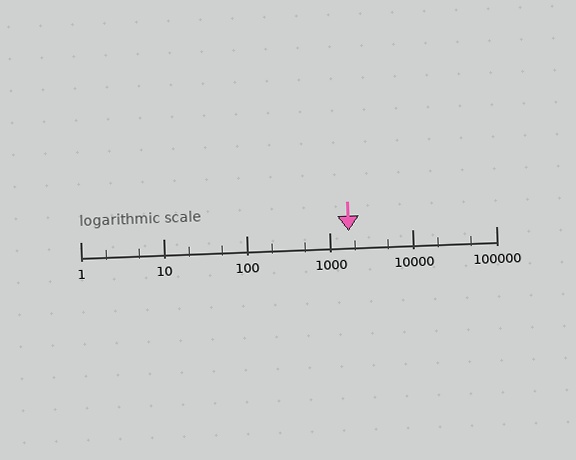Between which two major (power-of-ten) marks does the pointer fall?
The pointer is between 1000 and 10000.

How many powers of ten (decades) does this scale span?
The scale spans 5 decades, from 1 to 100000.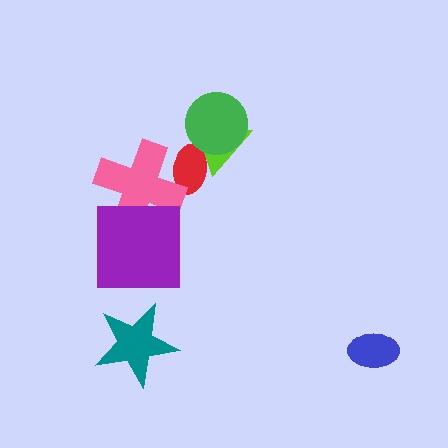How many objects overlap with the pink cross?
2 objects overlap with the pink cross.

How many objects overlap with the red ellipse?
2 objects overlap with the red ellipse.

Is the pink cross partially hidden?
Yes, it is partially covered by another shape.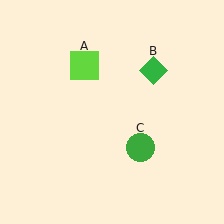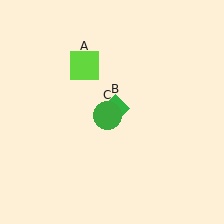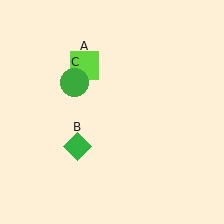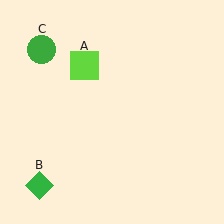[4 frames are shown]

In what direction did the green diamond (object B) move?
The green diamond (object B) moved down and to the left.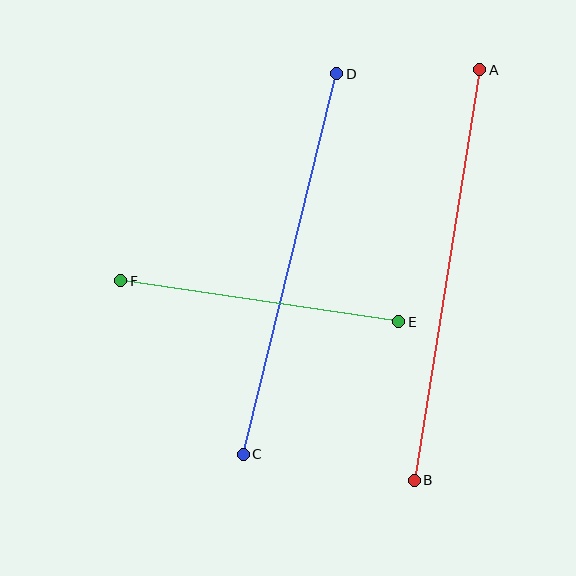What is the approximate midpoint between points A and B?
The midpoint is at approximately (447, 275) pixels.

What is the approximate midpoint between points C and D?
The midpoint is at approximately (290, 264) pixels.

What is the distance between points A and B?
The distance is approximately 416 pixels.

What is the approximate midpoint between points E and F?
The midpoint is at approximately (260, 301) pixels.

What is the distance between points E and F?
The distance is approximately 281 pixels.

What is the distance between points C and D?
The distance is approximately 392 pixels.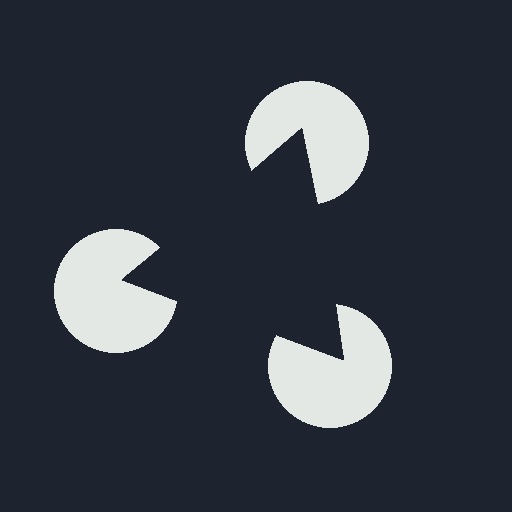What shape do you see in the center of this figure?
An illusory triangle — its edges are inferred from the aligned wedge cuts in the pac-man discs, not physically drawn.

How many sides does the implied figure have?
3 sides.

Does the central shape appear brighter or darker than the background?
It typically appears slightly darker than the background, even though no actual brightness change is drawn.